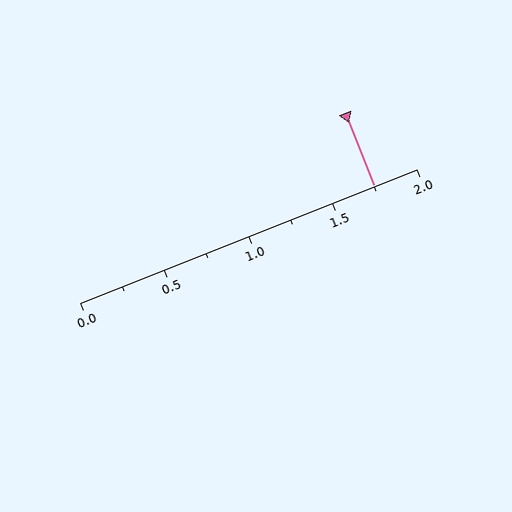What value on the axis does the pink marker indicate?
The marker indicates approximately 1.75.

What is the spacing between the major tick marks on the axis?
The major ticks are spaced 0.5 apart.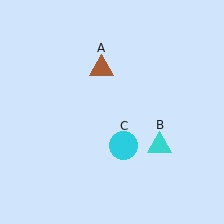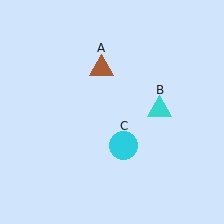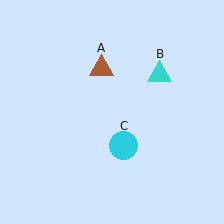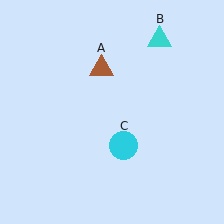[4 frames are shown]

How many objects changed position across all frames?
1 object changed position: cyan triangle (object B).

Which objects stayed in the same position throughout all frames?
Brown triangle (object A) and cyan circle (object C) remained stationary.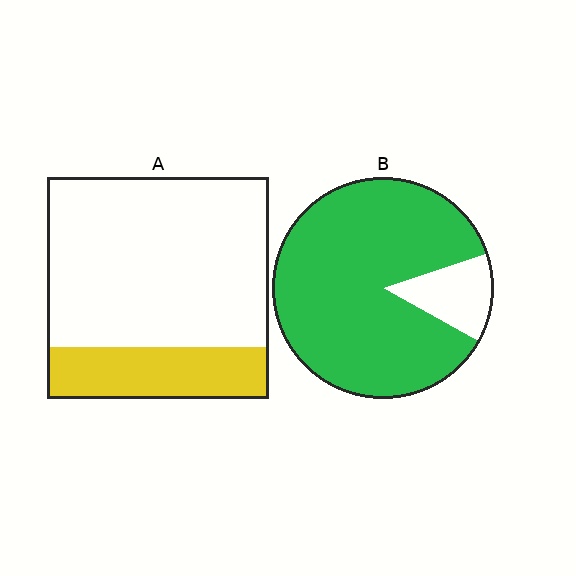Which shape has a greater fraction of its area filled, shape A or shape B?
Shape B.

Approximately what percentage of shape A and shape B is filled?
A is approximately 25% and B is approximately 85%.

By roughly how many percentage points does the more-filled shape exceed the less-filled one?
By roughly 65 percentage points (B over A).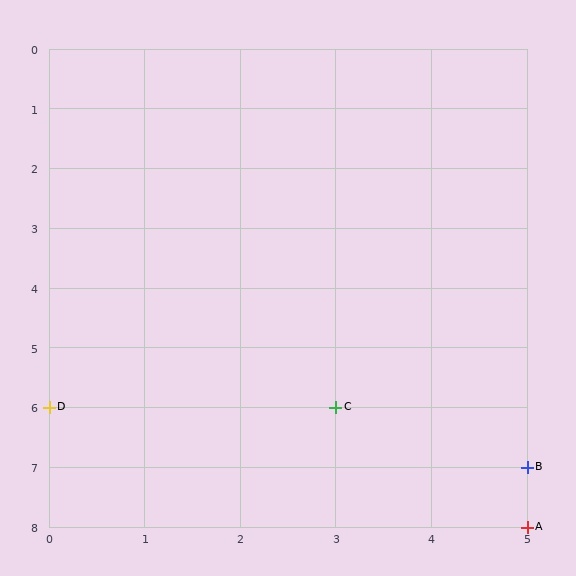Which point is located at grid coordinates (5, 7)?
Point B is at (5, 7).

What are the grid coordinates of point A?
Point A is at grid coordinates (5, 8).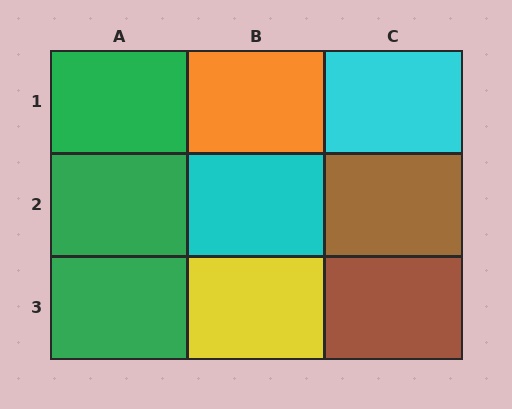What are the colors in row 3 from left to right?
Green, yellow, brown.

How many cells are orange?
1 cell is orange.